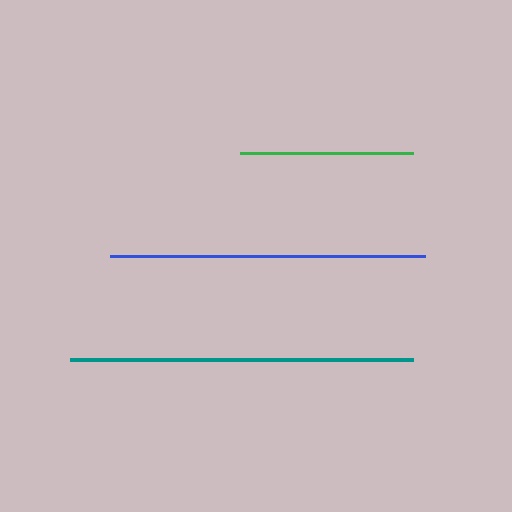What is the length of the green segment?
The green segment is approximately 173 pixels long.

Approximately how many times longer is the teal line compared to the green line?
The teal line is approximately 2.0 times the length of the green line.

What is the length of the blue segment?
The blue segment is approximately 315 pixels long.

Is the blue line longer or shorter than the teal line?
The teal line is longer than the blue line.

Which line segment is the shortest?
The green line is the shortest at approximately 173 pixels.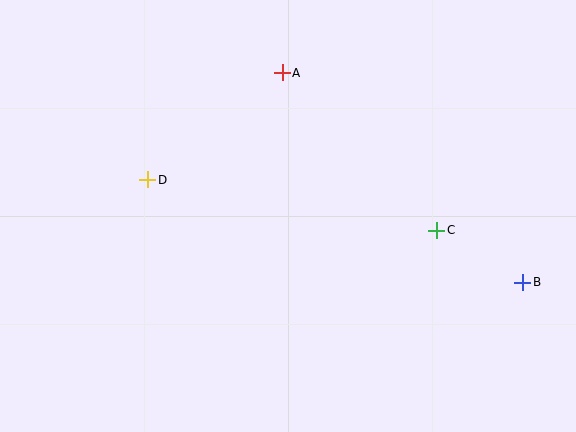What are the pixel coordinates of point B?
Point B is at (523, 282).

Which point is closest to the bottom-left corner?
Point D is closest to the bottom-left corner.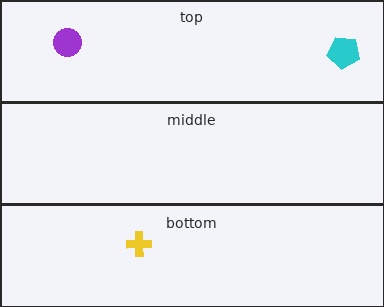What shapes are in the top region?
The cyan pentagon, the purple circle.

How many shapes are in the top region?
2.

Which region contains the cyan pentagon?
The top region.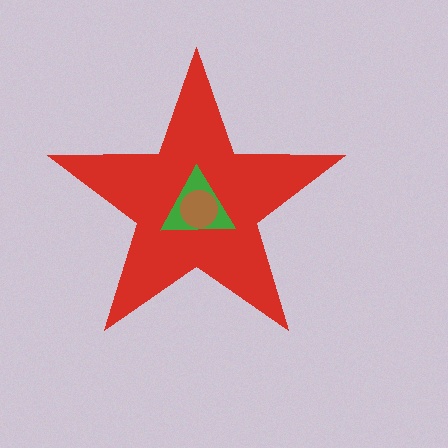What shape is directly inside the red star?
The green triangle.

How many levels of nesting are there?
3.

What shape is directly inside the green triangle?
The brown circle.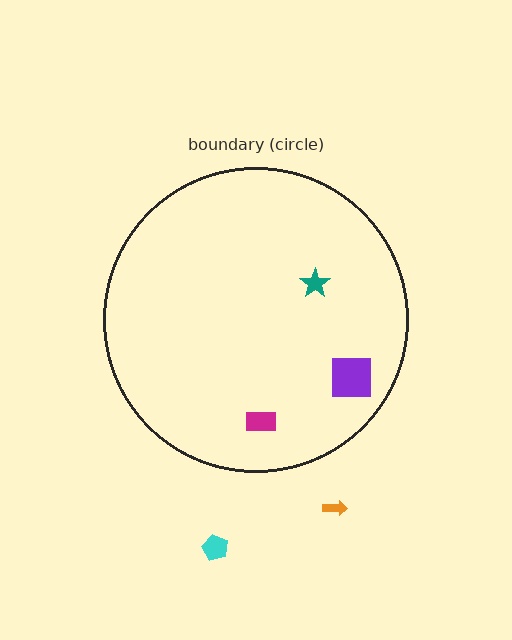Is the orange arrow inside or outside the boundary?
Outside.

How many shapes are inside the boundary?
3 inside, 2 outside.